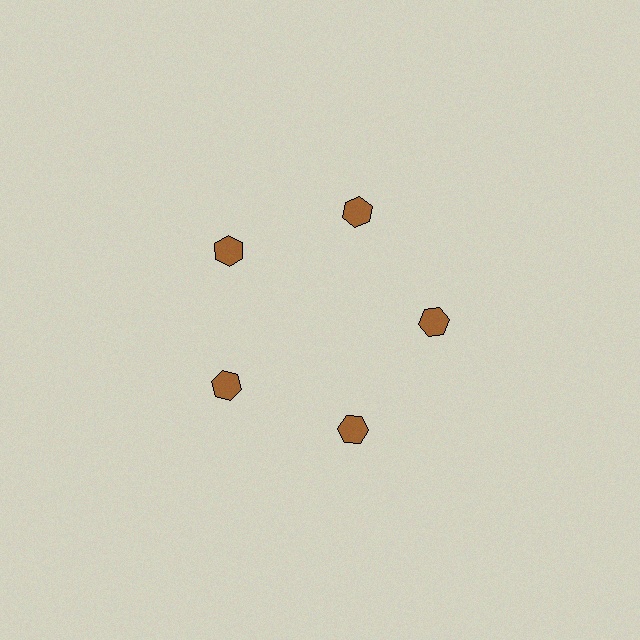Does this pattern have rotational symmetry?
Yes, this pattern has 5-fold rotational symmetry. It looks the same after rotating 72 degrees around the center.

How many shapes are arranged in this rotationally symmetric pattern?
There are 5 shapes, arranged in 5 groups of 1.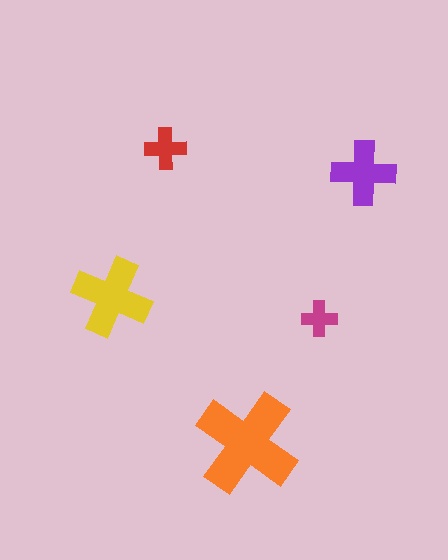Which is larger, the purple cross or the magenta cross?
The purple one.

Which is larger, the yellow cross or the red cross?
The yellow one.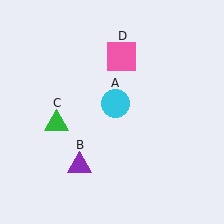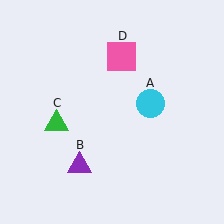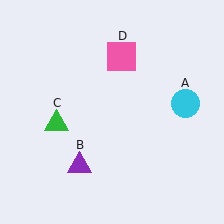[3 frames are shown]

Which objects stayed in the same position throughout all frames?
Purple triangle (object B) and green triangle (object C) and pink square (object D) remained stationary.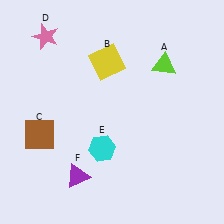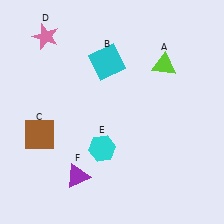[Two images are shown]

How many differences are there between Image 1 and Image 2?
There is 1 difference between the two images.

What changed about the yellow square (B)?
In Image 1, B is yellow. In Image 2, it changed to cyan.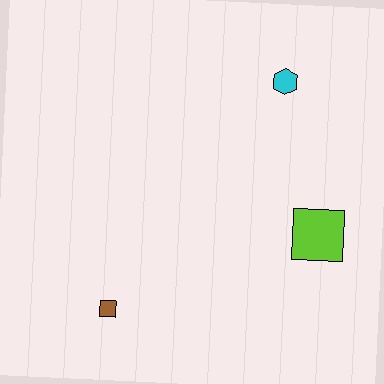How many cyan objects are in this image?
There is 1 cyan object.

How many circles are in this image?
There are no circles.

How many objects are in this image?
There are 3 objects.